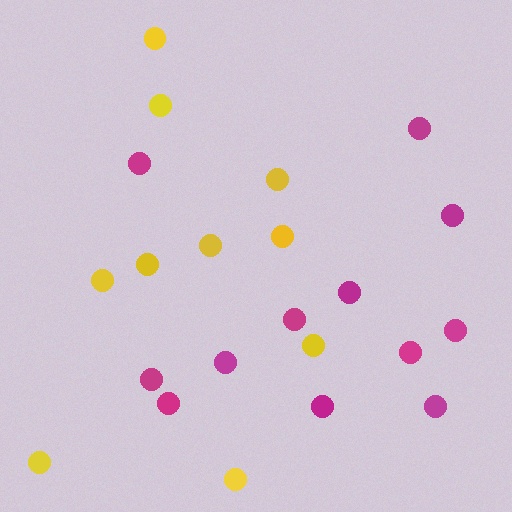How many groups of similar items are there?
There are 2 groups: one group of magenta circles (12) and one group of yellow circles (10).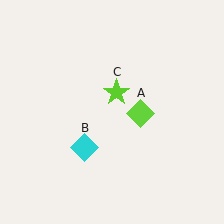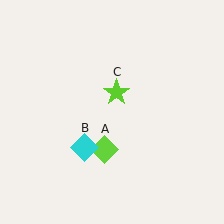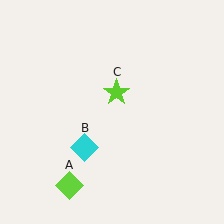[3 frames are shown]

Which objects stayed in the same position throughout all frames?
Cyan diamond (object B) and lime star (object C) remained stationary.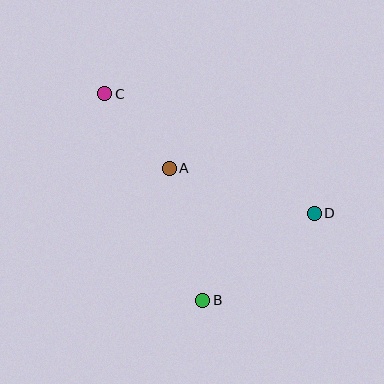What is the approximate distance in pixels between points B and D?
The distance between B and D is approximately 141 pixels.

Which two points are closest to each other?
Points A and C are closest to each other.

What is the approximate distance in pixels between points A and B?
The distance between A and B is approximately 136 pixels.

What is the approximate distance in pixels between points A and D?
The distance between A and D is approximately 152 pixels.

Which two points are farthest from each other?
Points C and D are farthest from each other.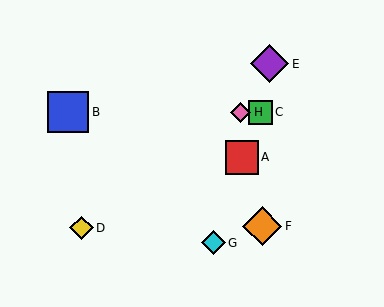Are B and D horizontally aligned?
No, B is at y≈112 and D is at y≈228.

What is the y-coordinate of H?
Object H is at y≈112.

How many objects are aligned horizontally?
3 objects (B, C, H) are aligned horizontally.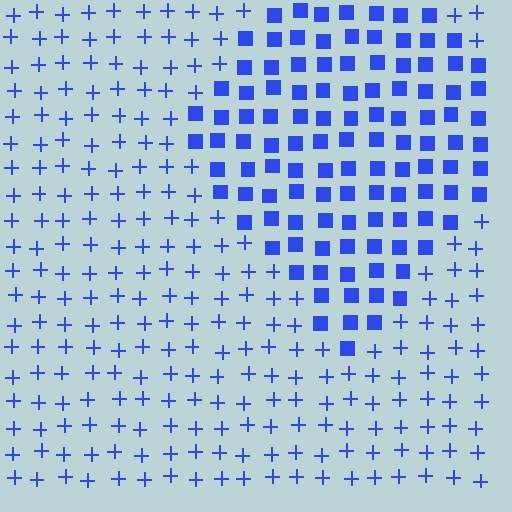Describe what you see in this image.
The image is filled with small blue elements arranged in a uniform grid. A diamond-shaped region contains squares, while the surrounding area contains plus signs. The boundary is defined purely by the change in element shape.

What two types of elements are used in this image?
The image uses squares inside the diamond region and plus signs outside it.